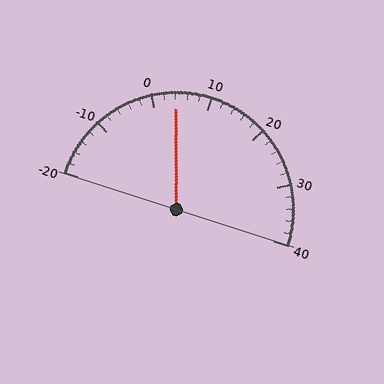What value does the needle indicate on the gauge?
The needle indicates approximately 4.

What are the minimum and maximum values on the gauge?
The gauge ranges from -20 to 40.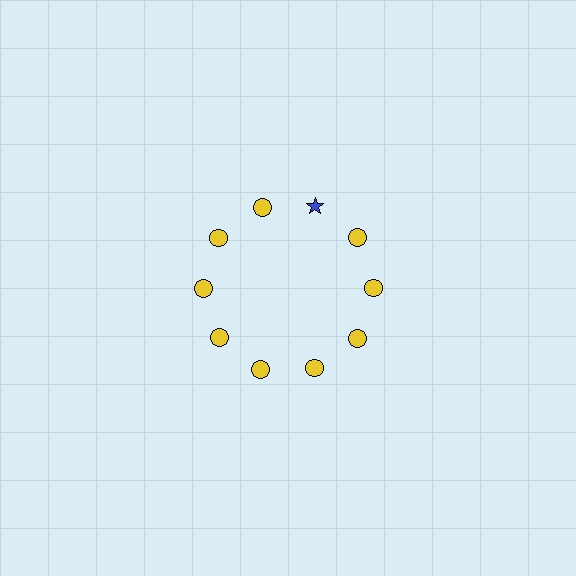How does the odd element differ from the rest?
It differs in both color (blue instead of yellow) and shape (star instead of circle).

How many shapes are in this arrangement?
There are 10 shapes arranged in a ring pattern.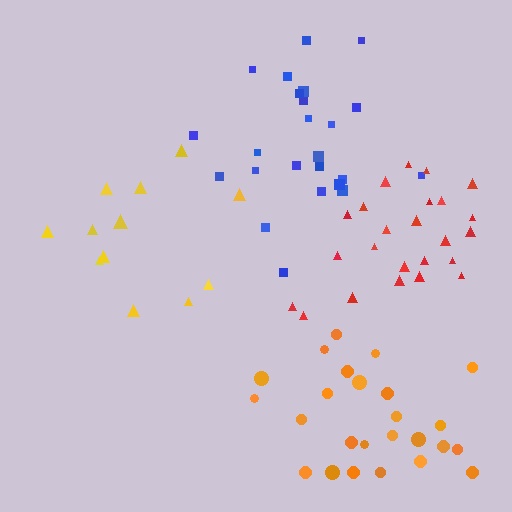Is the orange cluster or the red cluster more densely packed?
Red.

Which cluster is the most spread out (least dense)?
Yellow.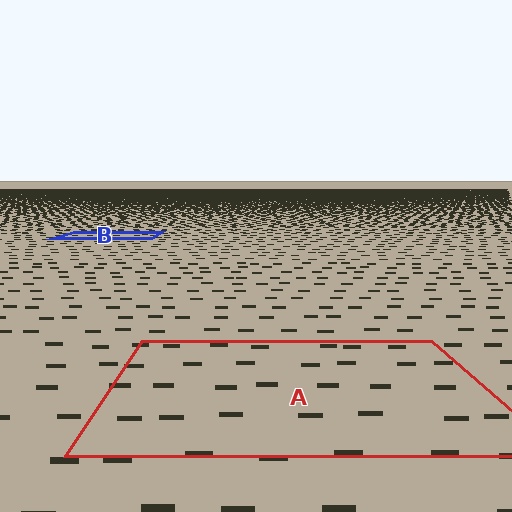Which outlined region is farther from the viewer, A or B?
Region B is farther from the viewer — the texture elements inside it appear smaller and more densely packed.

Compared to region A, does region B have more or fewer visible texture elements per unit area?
Region B has more texture elements per unit area — they are packed more densely because it is farther away.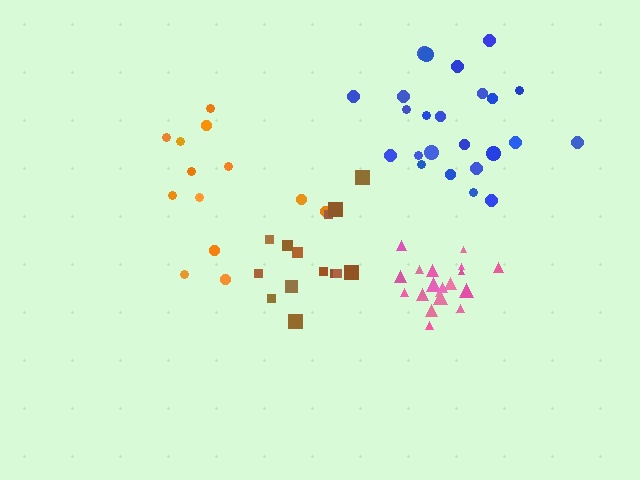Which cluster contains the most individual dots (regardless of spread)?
Blue (24).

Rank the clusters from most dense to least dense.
pink, brown, blue, orange.